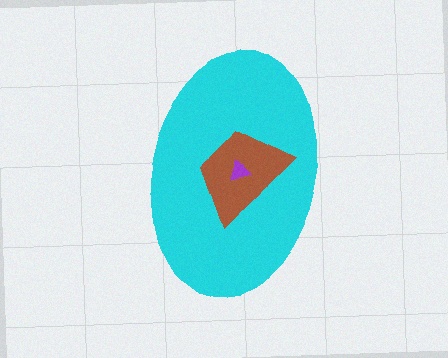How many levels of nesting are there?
3.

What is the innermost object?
The purple triangle.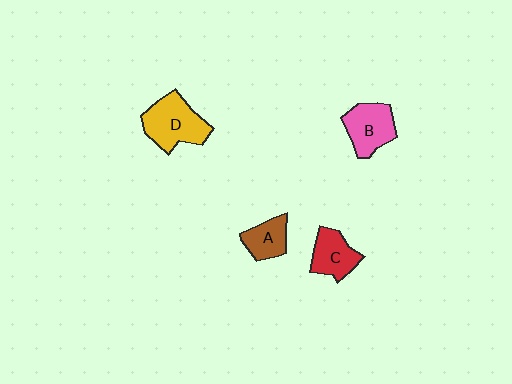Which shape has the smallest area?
Shape A (brown).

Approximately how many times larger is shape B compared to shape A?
Approximately 1.4 times.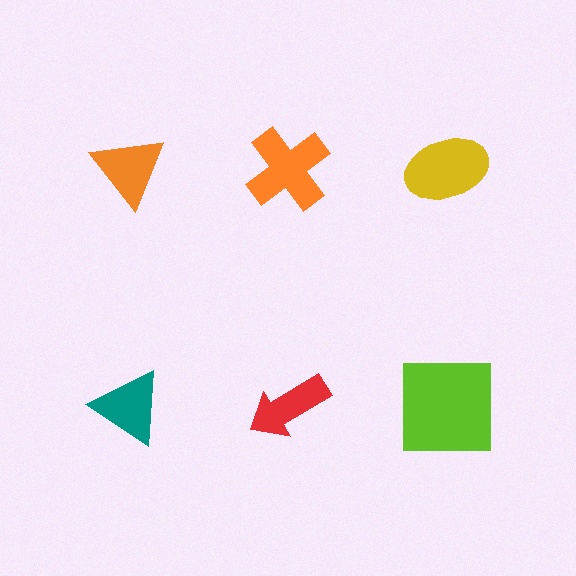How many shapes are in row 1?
3 shapes.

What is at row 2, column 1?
A teal triangle.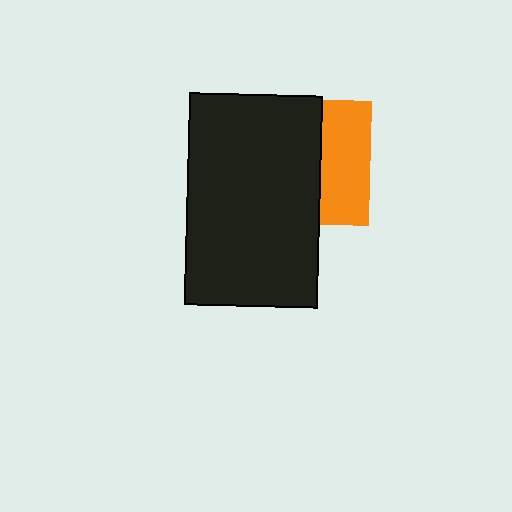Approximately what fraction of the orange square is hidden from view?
Roughly 61% of the orange square is hidden behind the black rectangle.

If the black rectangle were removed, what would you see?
You would see the complete orange square.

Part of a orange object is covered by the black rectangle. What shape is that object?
It is a square.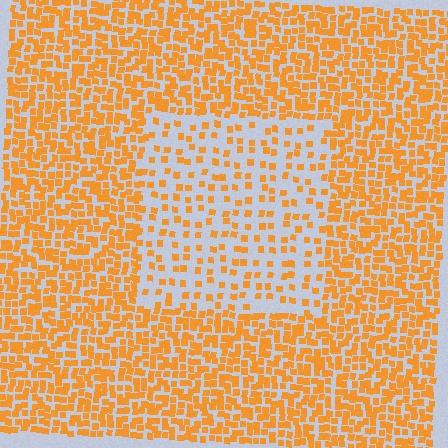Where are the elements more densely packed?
The elements are more densely packed outside the rectangle boundary.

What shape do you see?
I see a rectangle.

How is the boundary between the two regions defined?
The boundary is defined by a change in element density (approximately 2.4x ratio). All elements are the same color, size, and shape.